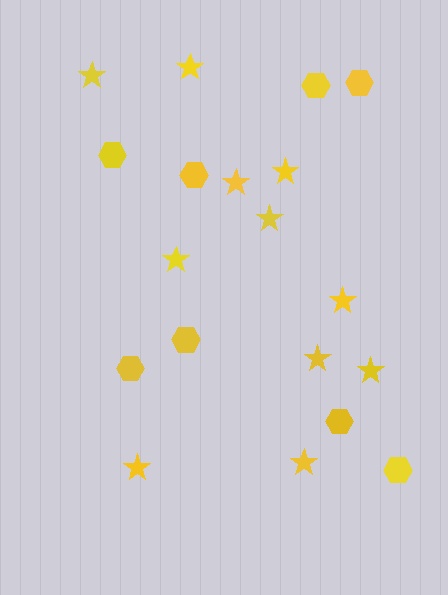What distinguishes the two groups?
There are 2 groups: one group of hexagons (8) and one group of stars (11).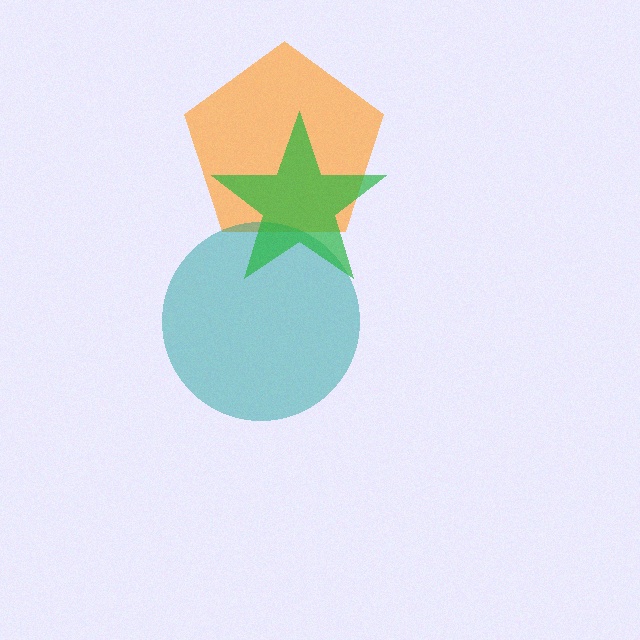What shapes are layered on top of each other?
The layered shapes are: an orange pentagon, a teal circle, a green star.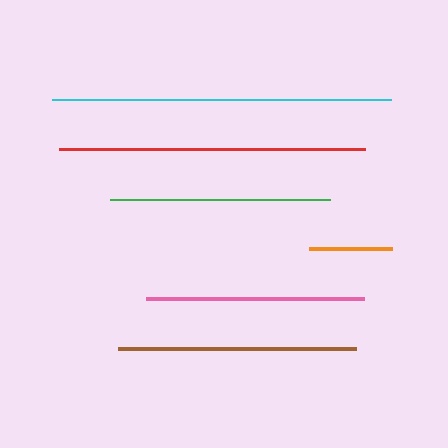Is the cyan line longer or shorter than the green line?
The cyan line is longer than the green line.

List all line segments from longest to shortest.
From longest to shortest: cyan, red, brown, green, pink, orange.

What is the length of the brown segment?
The brown segment is approximately 238 pixels long.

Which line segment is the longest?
The cyan line is the longest at approximately 339 pixels.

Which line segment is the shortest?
The orange line is the shortest at approximately 84 pixels.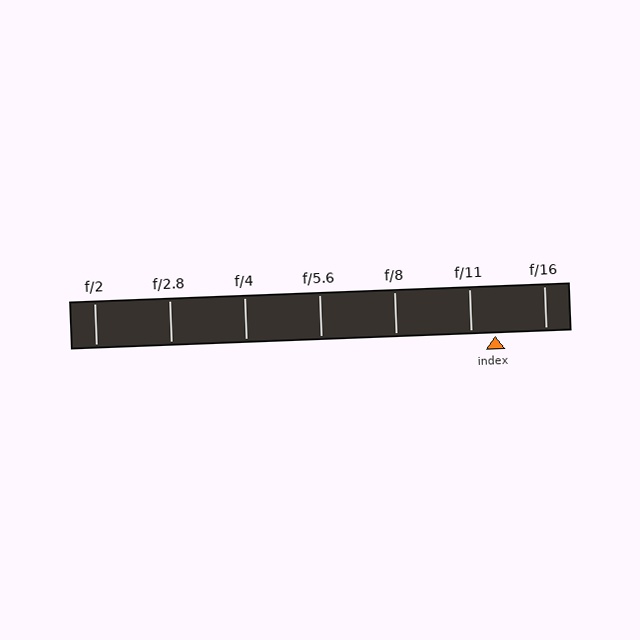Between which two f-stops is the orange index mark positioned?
The index mark is between f/11 and f/16.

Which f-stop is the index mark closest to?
The index mark is closest to f/11.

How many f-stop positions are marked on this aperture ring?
There are 7 f-stop positions marked.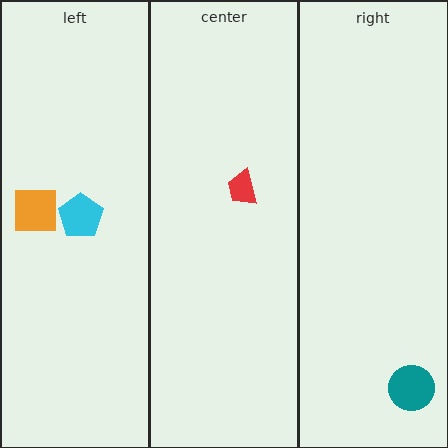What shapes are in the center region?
The red trapezoid.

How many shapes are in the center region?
1.